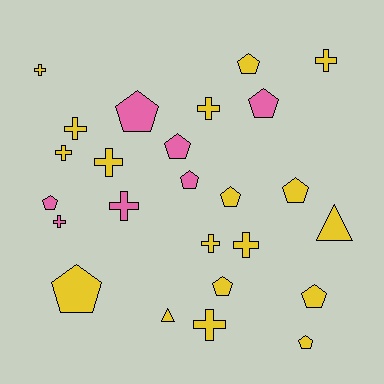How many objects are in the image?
There are 25 objects.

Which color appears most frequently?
Yellow, with 18 objects.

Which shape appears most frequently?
Pentagon, with 12 objects.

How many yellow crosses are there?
There are 9 yellow crosses.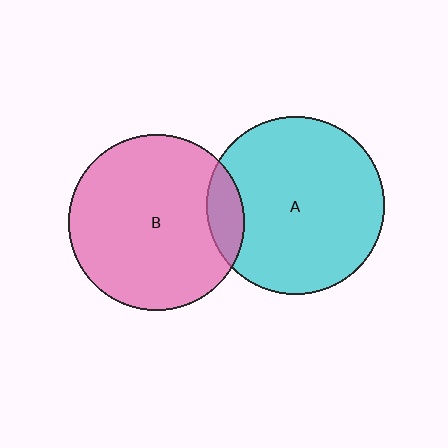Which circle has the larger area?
Circle A (cyan).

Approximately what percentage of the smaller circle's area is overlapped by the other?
Approximately 10%.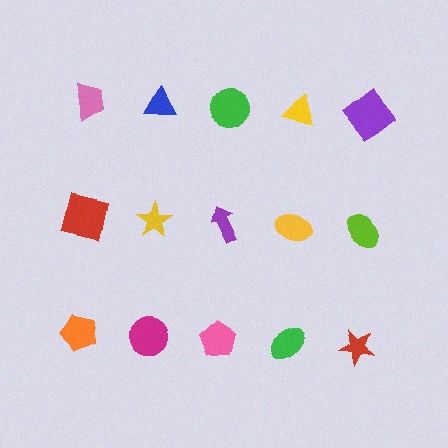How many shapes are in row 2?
5 shapes.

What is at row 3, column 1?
An orange pentagon.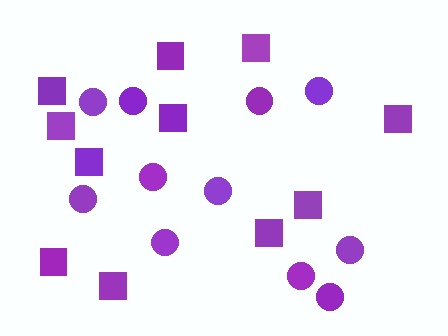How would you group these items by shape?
There are 2 groups: one group of squares (11) and one group of circles (11).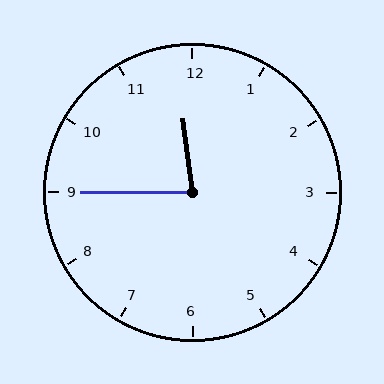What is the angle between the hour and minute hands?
Approximately 82 degrees.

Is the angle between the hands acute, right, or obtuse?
It is acute.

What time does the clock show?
11:45.